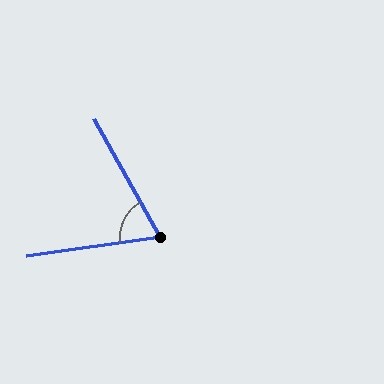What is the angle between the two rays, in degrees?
Approximately 69 degrees.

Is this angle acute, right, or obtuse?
It is acute.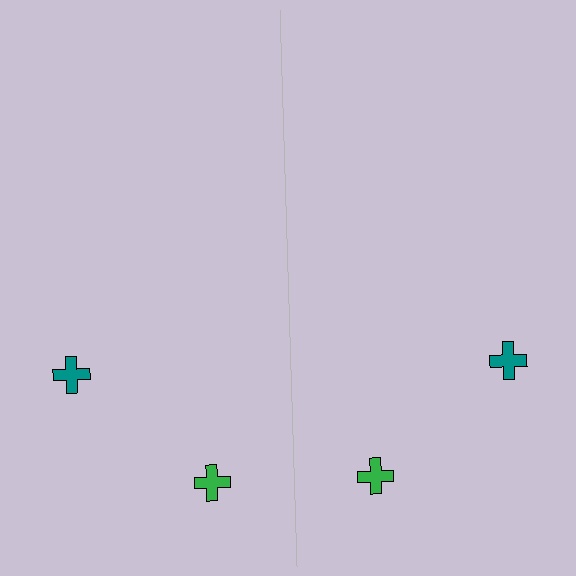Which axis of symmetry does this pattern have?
The pattern has a vertical axis of symmetry running through the center of the image.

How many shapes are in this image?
There are 4 shapes in this image.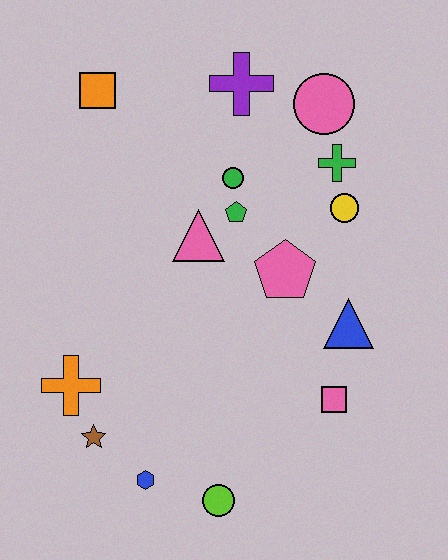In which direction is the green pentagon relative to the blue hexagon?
The green pentagon is above the blue hexagon.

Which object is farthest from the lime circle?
The orange square is farthest from the lime circle.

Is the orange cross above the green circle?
No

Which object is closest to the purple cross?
The pink circle is closest to the purple cross.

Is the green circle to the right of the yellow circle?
No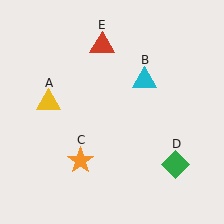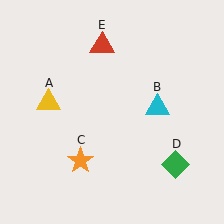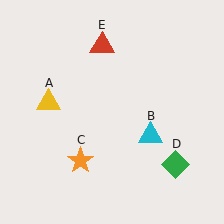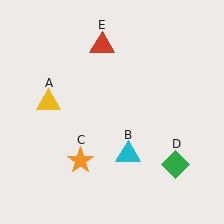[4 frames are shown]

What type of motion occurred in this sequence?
The cyan triangle (object B) rotated clockwise around the center of the scene.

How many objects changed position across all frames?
1 object changed position: cyan triangle (object B).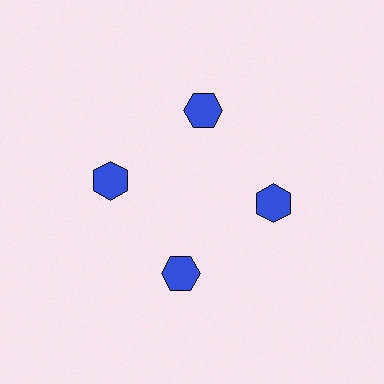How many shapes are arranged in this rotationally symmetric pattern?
There are 4 shapes, arranged in 4 groups of 1.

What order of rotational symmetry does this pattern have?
This pattern has 4-fold rotational symmetry.